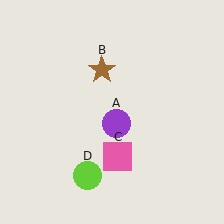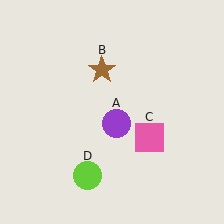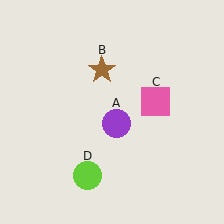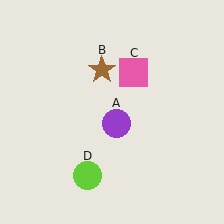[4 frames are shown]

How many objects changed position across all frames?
1 object changed position: pink square (object C).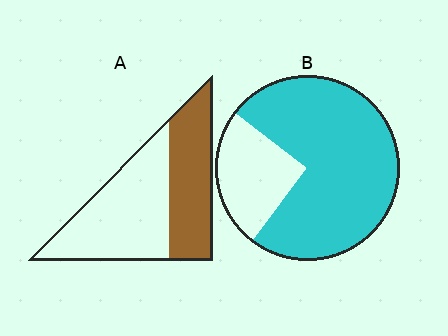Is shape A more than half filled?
No.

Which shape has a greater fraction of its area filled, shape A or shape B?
Shape B.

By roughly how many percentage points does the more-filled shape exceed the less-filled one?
By roughly 35 percentage points (B over A).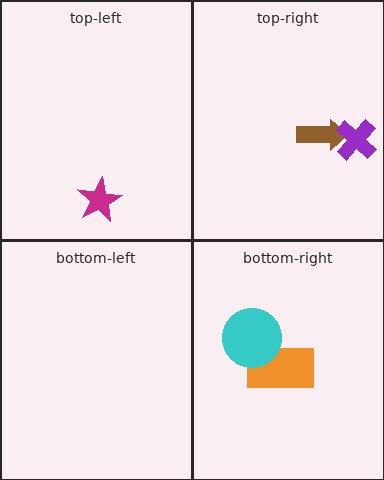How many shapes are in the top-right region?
2.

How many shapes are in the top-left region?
1.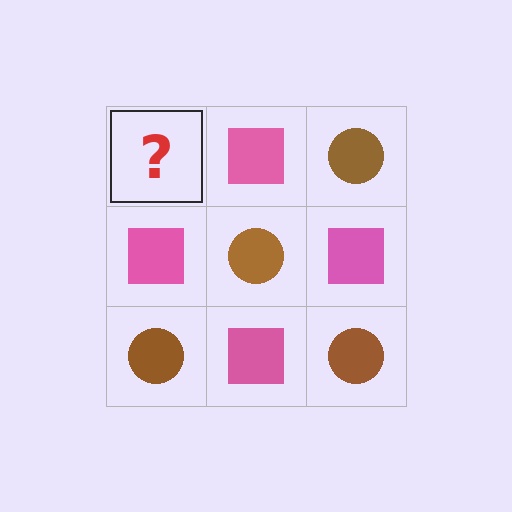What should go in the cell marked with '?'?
The missing cell should contain a brown circle.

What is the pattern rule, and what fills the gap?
The rule is that it alternates brown circle and pink square in a checkerboard pattern. The gap should be filled with a brown circle.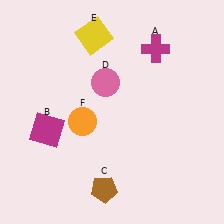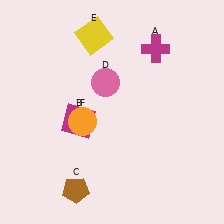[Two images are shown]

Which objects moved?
The objects that moved are: the magenta square (B), the brown pentagon (C).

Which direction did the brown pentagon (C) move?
The brown pentagon (C) moved left.